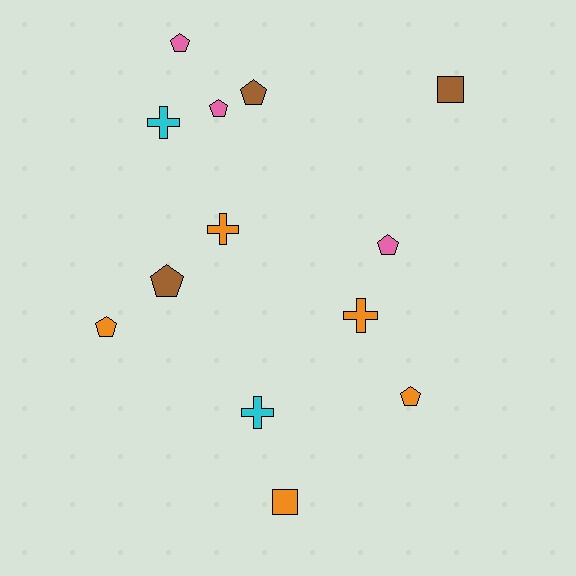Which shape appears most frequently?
Pentagon, with 7 objects.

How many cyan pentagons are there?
There are no cyan pentagons.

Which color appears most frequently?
Orange, with 5 objects.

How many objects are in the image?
There are 13 objects.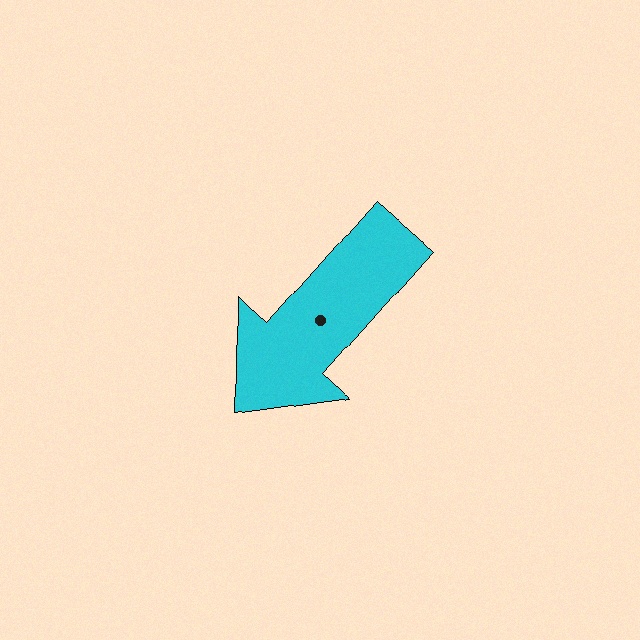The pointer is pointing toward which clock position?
Roughly 7 o'clock.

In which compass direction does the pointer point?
Southwest.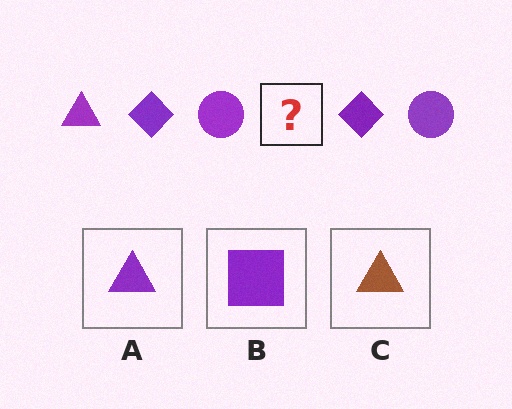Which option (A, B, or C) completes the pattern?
A.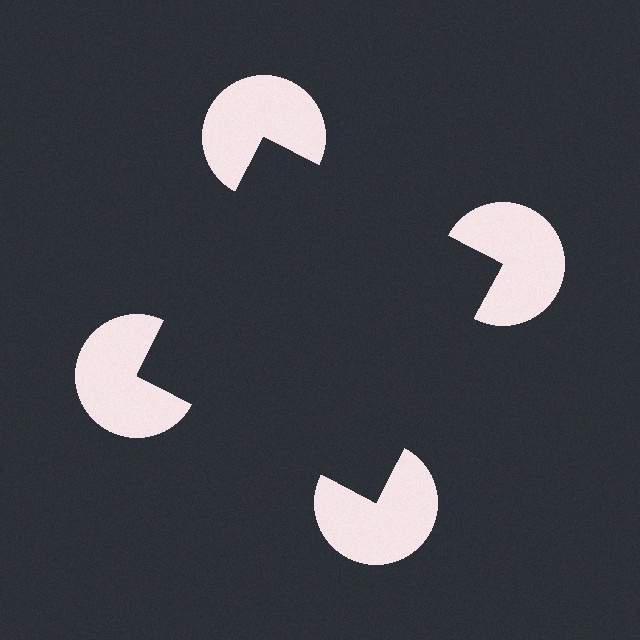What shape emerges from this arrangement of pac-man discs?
An illusory square — its edges are inferred from the aligned wedge cuts in the pac-man discs, not physically drawn.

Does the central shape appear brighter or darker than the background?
It typically appears slightly darker than the background, even though no actual brightness change is drawn.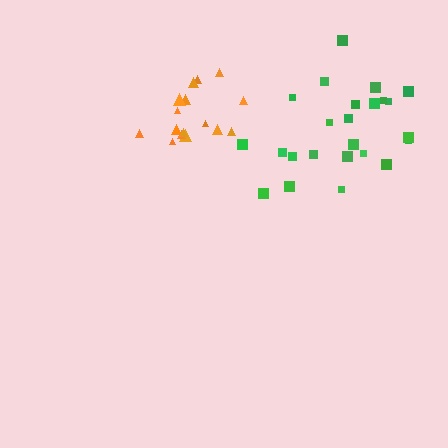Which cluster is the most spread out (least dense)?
Green.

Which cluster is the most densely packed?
Orange.